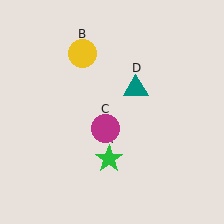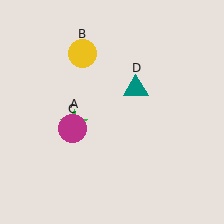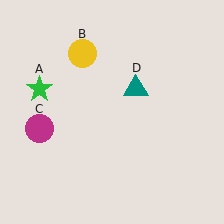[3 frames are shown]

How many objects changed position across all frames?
2 objects changed position: green star (object A), magenta circle (object C).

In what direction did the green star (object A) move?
The green star (object A) moved up and to the left.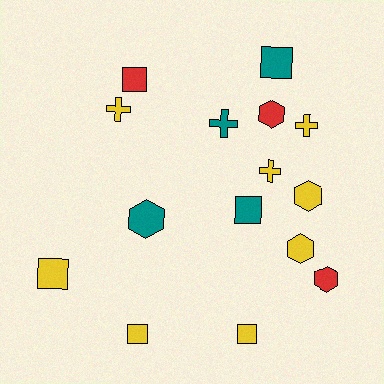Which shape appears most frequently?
Square, with 6 objects.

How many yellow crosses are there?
There are 3 yellow crosses.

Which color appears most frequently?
Yellow, with 8 objects.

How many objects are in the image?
There are 15 objects.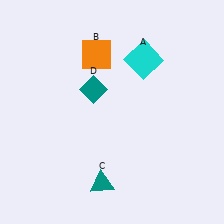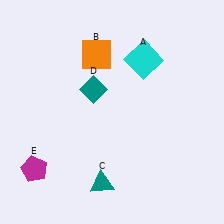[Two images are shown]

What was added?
A magenta pentagon (E) was added in Image 2.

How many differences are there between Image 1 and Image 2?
There is 1 difference between the two images.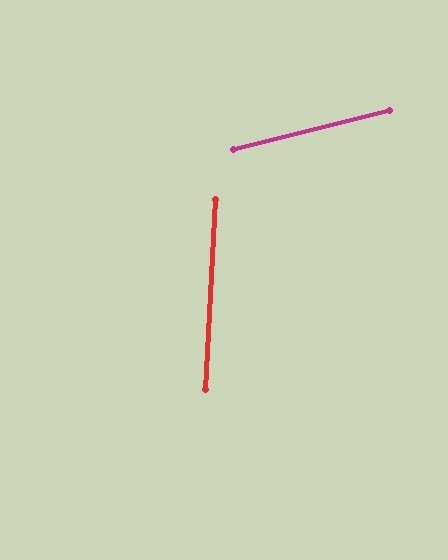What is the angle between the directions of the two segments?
Approximately 73 degrees.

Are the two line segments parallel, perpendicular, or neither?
Neither parallel nor perpendicular — they differ by about 73°.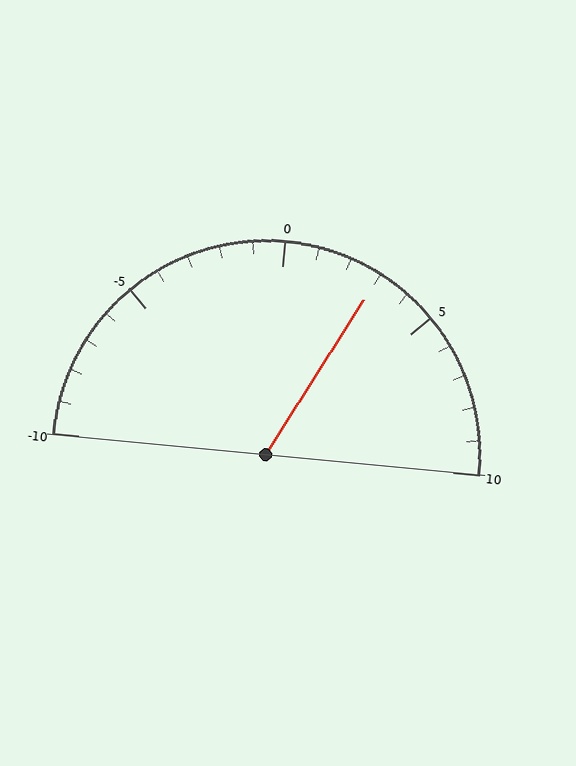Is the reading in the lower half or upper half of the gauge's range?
The reading is in the upper half of the range (-10 to 10).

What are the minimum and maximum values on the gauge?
The gauge ranges from -10 to 10.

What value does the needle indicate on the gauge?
The needle indicates approximately 3.